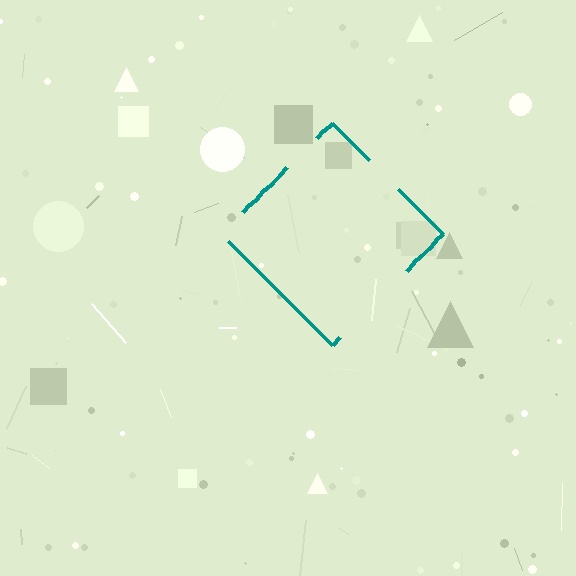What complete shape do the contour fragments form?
The contour fragments form a diamond.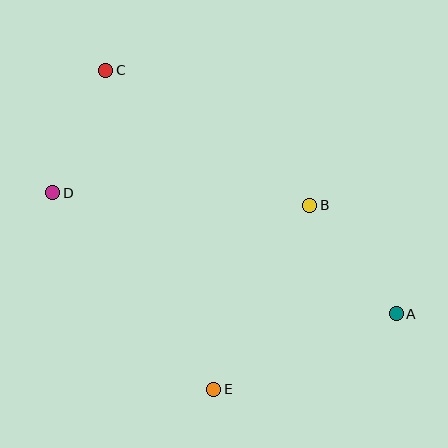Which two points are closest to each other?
Points C and D are closest to each other.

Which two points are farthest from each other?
Points A and C are farthest from each other.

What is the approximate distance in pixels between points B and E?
The distance between B and E is approximately 208 pixels.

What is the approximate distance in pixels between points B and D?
The distance between B and D is approximately 257 pixels.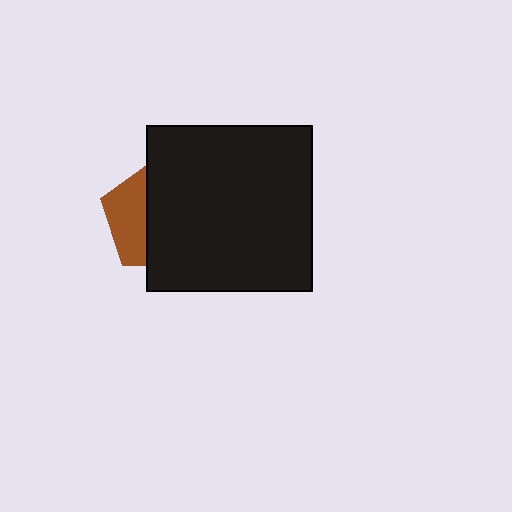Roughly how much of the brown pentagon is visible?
A small part of it is visible (roughly 36%).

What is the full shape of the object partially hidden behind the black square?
The partially hidden object is a brown pentagon.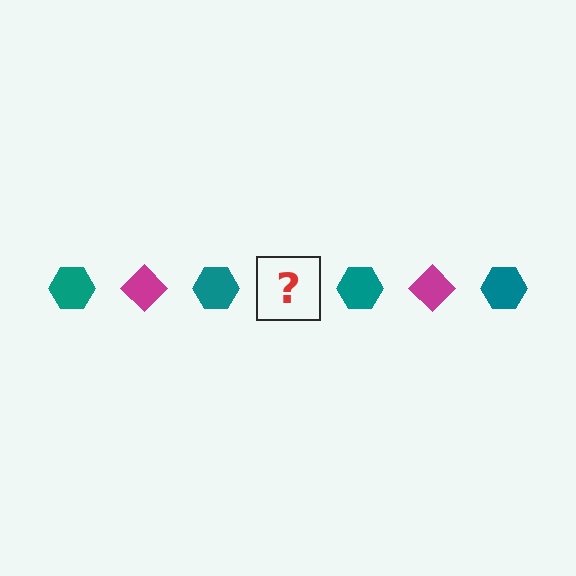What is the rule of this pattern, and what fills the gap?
The rule is that the pattern alternates between teal hexagon and magenta diamond. The gap should be filled with a magenta diamond.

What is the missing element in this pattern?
The missing element is a magenta diamond.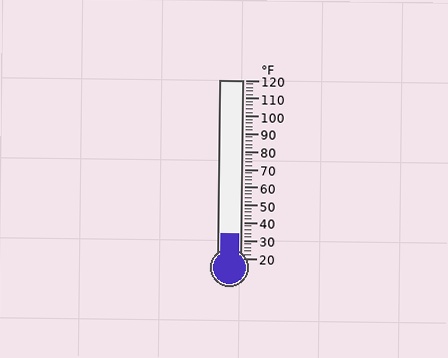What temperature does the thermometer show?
The thermometer shows approximately 34°F.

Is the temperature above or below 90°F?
The temperature is below 90°F.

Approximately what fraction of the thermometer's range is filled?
The thermometer is filled to approximately 15% of its range.